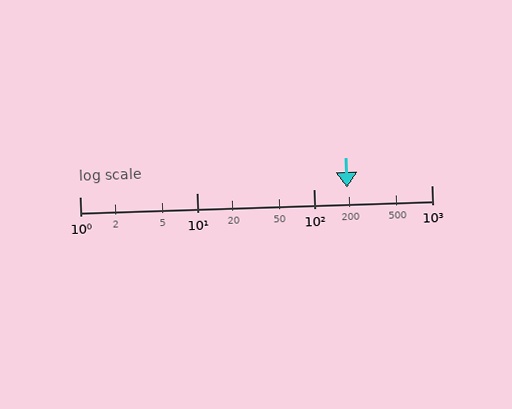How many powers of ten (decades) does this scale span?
The scale spans 3 decades, from 1 to 1000.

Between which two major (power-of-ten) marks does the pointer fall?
The pointer is between 100 and 1000.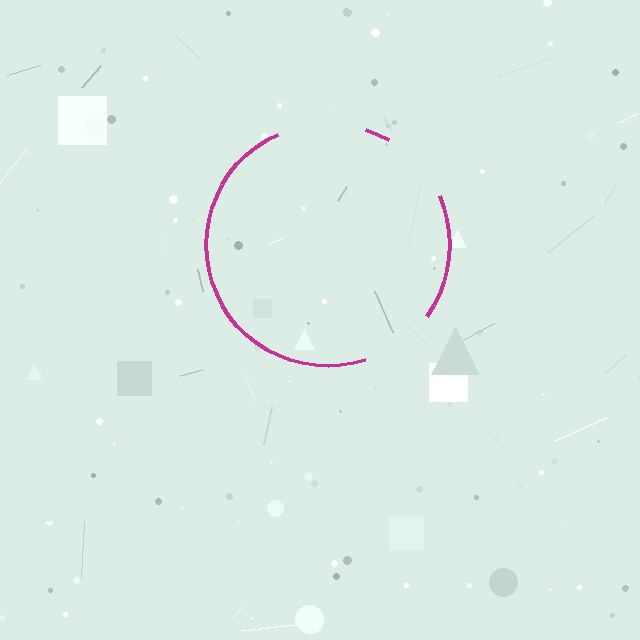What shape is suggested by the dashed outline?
The dashed outline suggests a circle.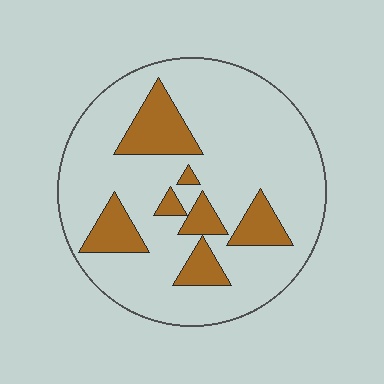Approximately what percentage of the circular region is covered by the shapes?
Approximately 20%.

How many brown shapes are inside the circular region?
7.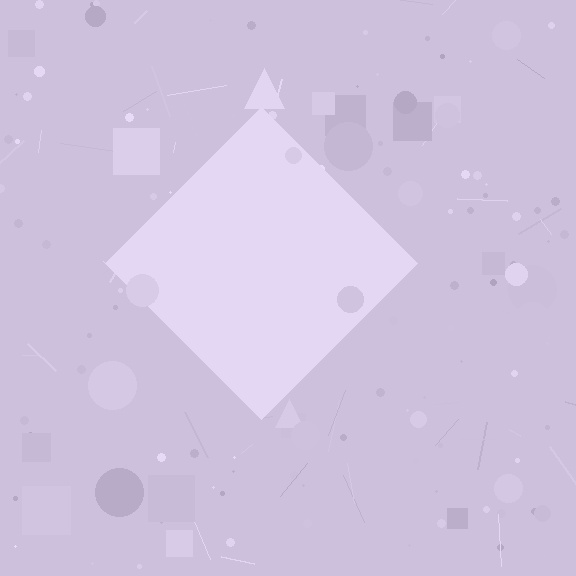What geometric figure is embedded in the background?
A diamond is embedded in the background.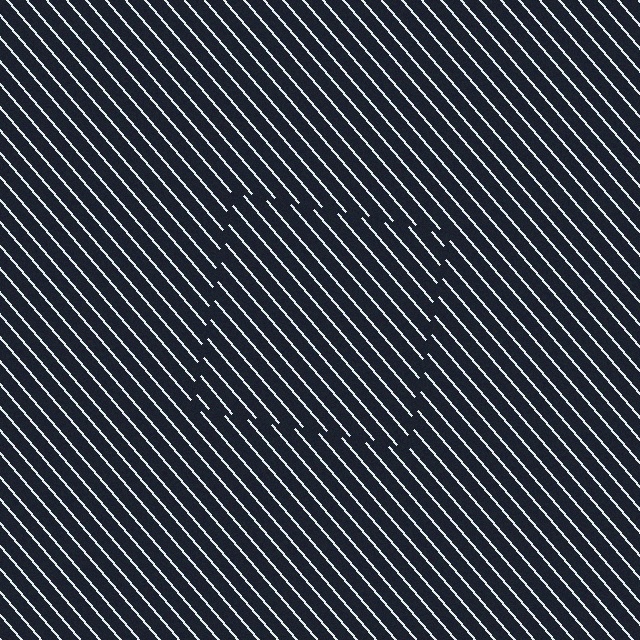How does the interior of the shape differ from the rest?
The interior of the shape contains the same grating, shifted by half a period — the contour is defined by the phase discontinuity where line-ends from the inner and outer gratings abut.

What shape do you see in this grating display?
An illusory square. The interior of the shape contains the same grating, shifted by half a period — the contour is defined by the phase discontinuity where line-ends from the inner and outer gratings abut.